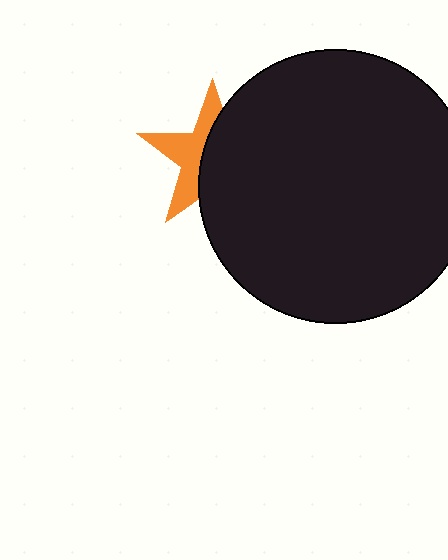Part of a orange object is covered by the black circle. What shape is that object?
It is a star.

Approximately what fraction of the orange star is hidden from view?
Roughly 56% of the orange star is hidden behind the black circle.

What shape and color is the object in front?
The object in front is a black circle.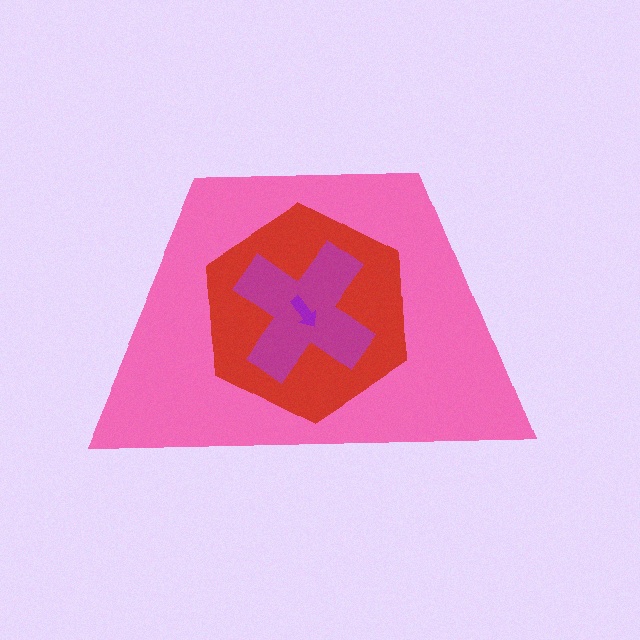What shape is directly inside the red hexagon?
The magenta cross.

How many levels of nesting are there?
4.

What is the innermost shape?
The purple arrow.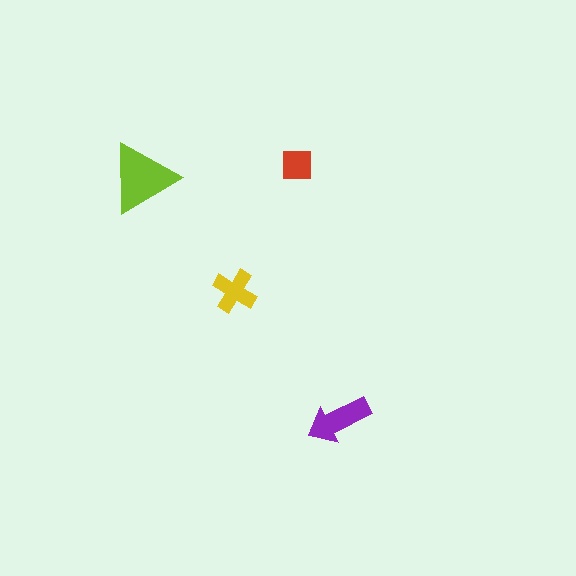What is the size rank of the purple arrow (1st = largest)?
2nd.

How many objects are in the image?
There are 4 objects in the image.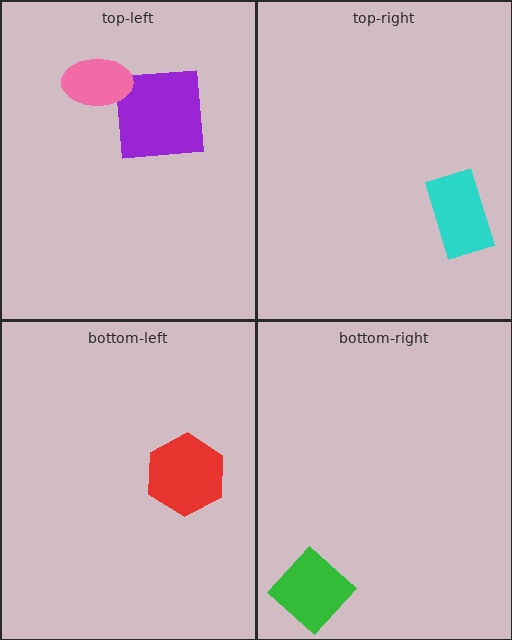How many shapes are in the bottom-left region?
1.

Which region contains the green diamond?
The bottom-right region.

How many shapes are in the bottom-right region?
1.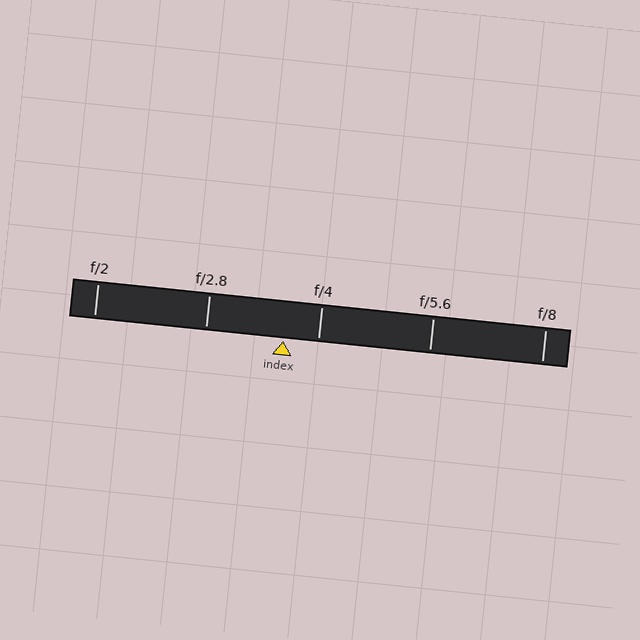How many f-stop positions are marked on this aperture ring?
There are 5 f-stop positions marked.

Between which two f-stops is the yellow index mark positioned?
The index mark is between f/2.8 and f/4.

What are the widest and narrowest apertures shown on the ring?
The widest aperture shown is f/2 and the narrowest is f/8.